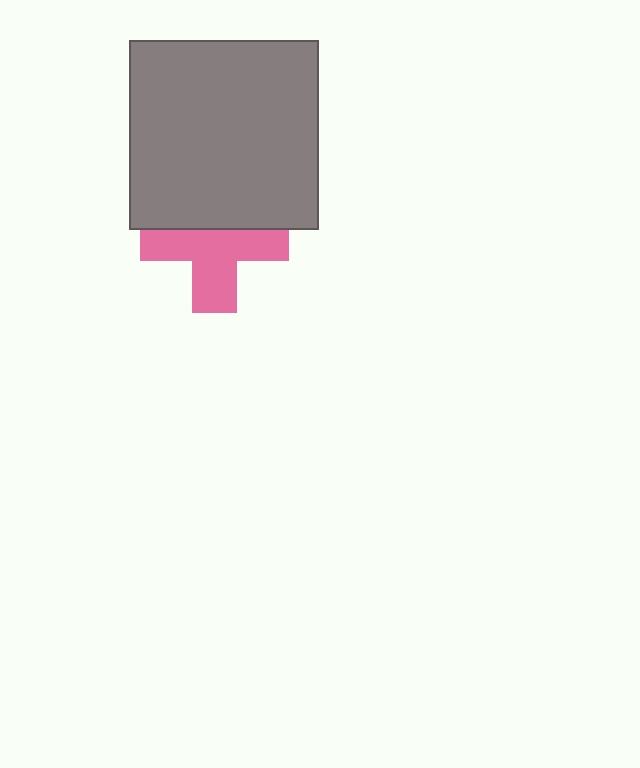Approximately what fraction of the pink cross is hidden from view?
Roughly 38% of the pink cross is hidden behind the gray square.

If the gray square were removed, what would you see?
You would see the complete pink cross.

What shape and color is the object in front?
The object in front is a gray square.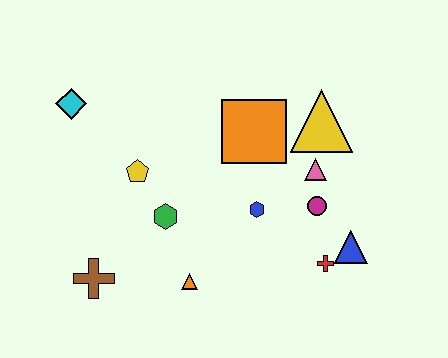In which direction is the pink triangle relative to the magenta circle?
The pink triangle is above the magenta circle.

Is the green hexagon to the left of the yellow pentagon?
No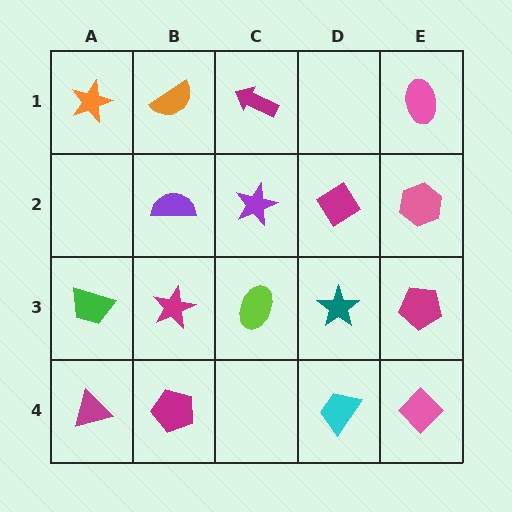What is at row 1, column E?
A pink ellipse.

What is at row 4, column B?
A magenta pentagon.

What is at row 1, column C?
A magenta arrow.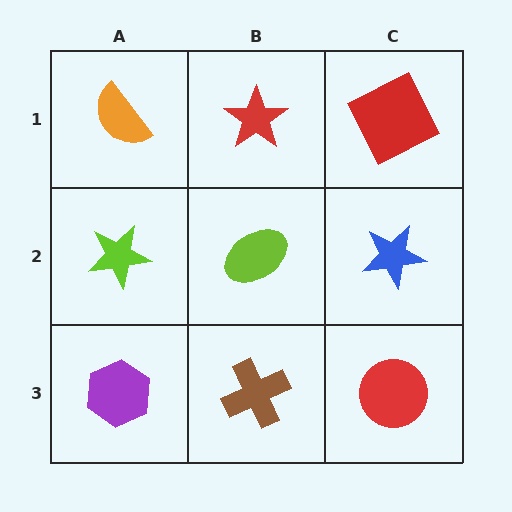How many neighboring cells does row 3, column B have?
3.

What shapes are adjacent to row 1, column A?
A lime star (row 2, column A), a red star (row 1, column B).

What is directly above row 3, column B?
A lime ellipse.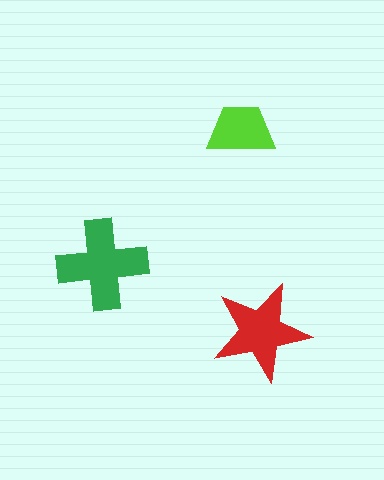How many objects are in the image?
There are 3 objects in the image.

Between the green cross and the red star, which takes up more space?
The green cross.